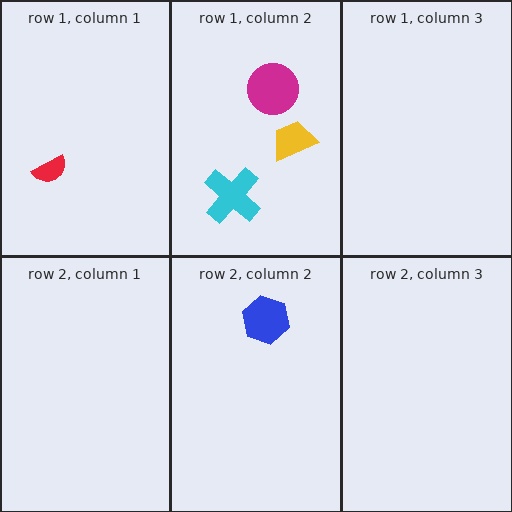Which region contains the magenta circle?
The row 1, column 2 region.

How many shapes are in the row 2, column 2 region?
1.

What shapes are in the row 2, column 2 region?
The blue hexagon.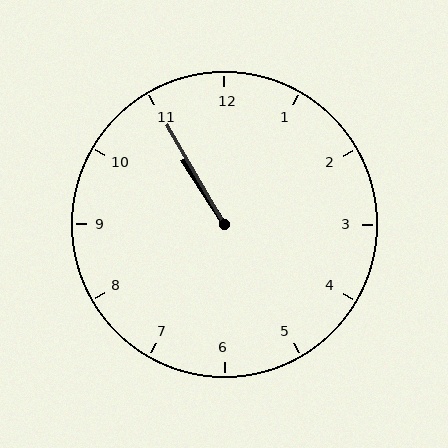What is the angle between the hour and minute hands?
Approximately 2 degrees.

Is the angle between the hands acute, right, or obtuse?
It is acute.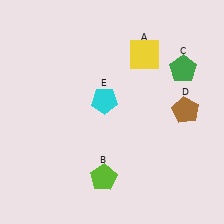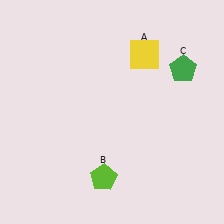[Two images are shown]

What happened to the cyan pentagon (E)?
The cyan pentagon (E) was removed in Image 2. It was in the top-left area of Image 1.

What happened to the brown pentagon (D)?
The brown pentagon (D) was removed in Image 2. It was in the top-right area of Image 1.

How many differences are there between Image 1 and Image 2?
There are 2 differences between the two images.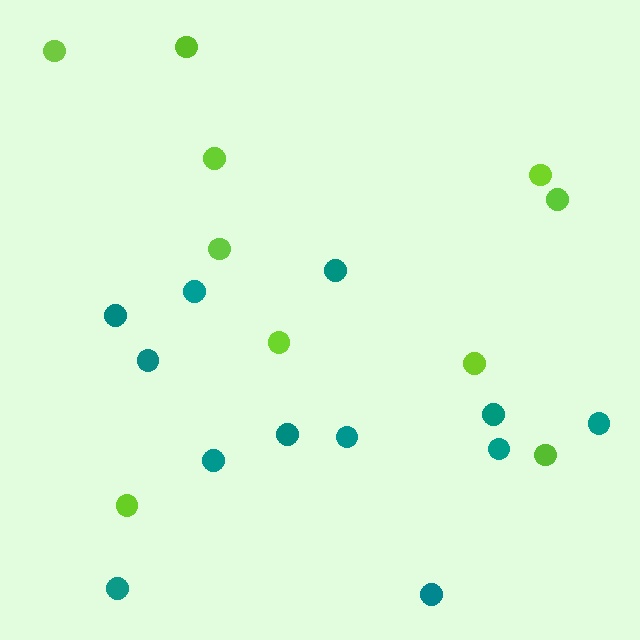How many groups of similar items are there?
There are 2 groups: one group of teal circles (12) and one group of lime circles (10).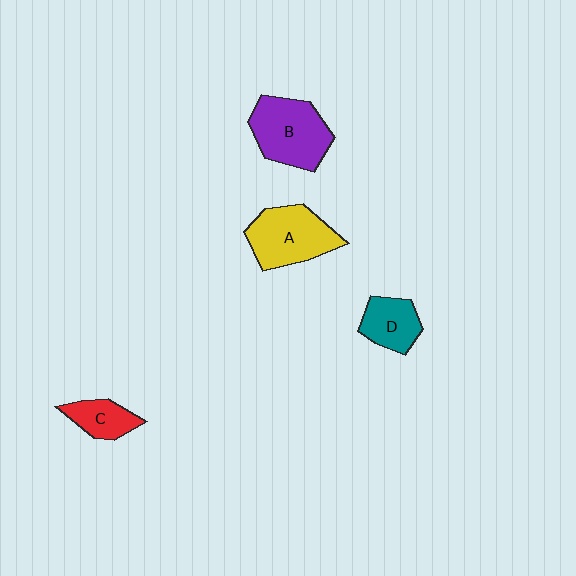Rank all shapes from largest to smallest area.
From largest to smallest: B (purple), A (yellow), D (teal), C (red).